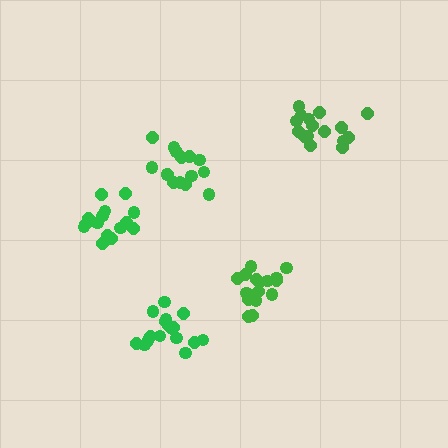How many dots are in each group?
Group 1: 16 dots, Group 2: 15 dots, Group 3: 18 dots, Group 4: 15 dots, Group 5: 17 dots (81 total).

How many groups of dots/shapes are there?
There are 5 groups.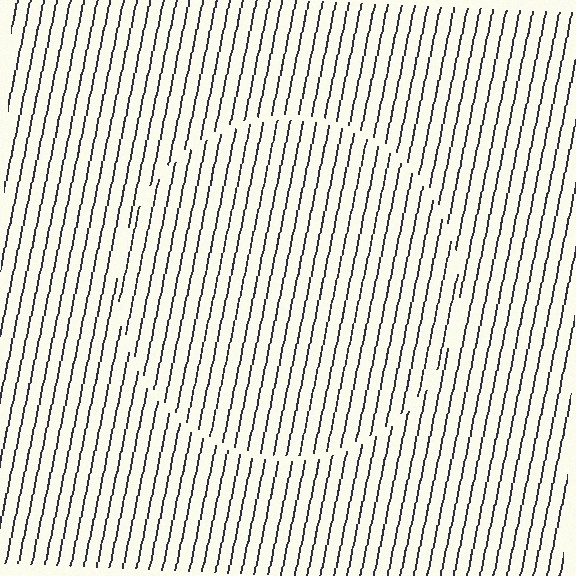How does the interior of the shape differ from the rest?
The interior of the shape contains the same grating, shifted by half a period — the contour is defined by the phase discontinuity where line-ends from the inner and outer gratings abut.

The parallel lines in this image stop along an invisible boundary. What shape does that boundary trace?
An illusory circle. The interior of the shape contains the same grating, shifted by half a period — the contour is defined by the phase discontinuity where line-ends from the inner and outer gratings abut.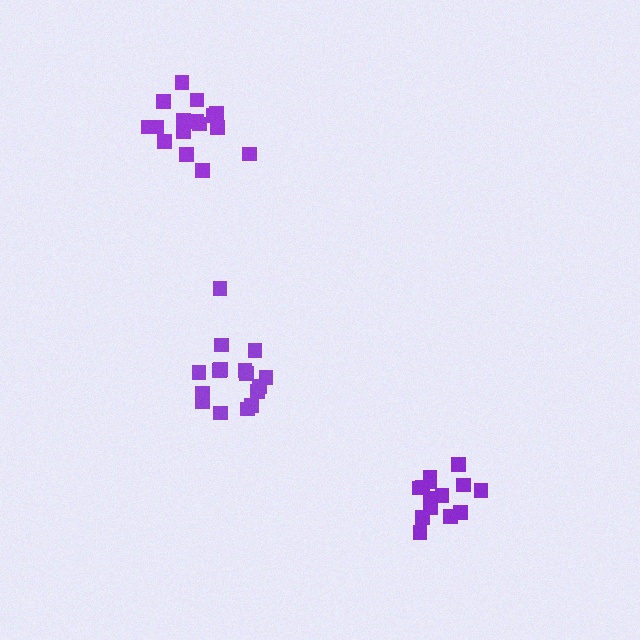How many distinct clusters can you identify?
There are 3 distinct clusters.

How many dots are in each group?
Group 1: 16 dots, Group 2: 16 dots, Group 3: 14 dots (46 total).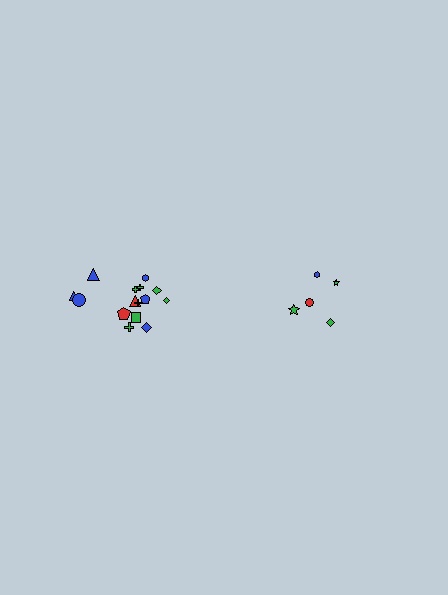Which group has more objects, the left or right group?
The left group.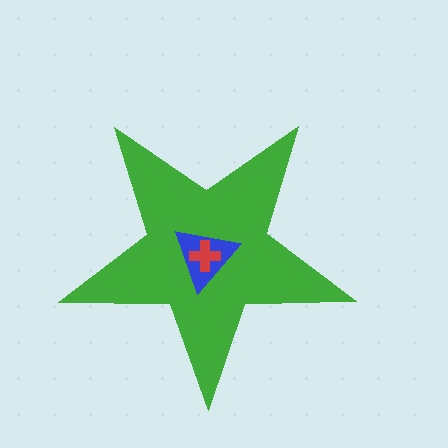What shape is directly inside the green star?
The blue triangle.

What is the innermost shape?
The red cross.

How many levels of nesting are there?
3.